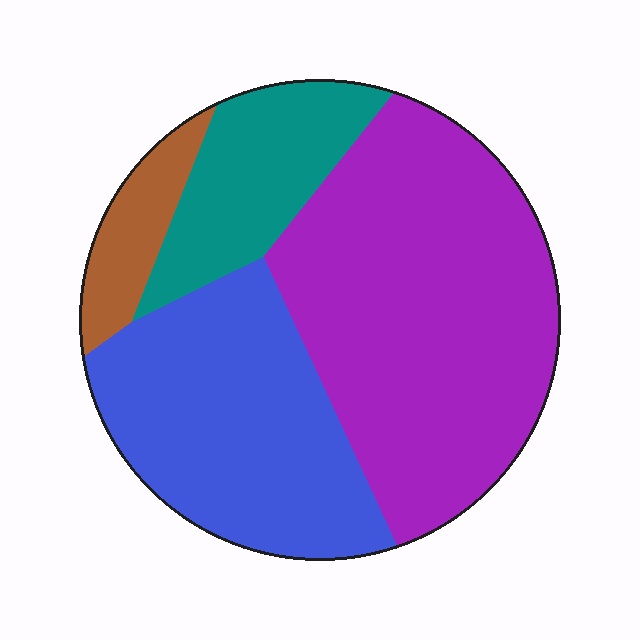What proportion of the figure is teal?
Teal covers about 15% of the figure.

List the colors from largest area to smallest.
From largest to smallest: purple, blue, teal, brown.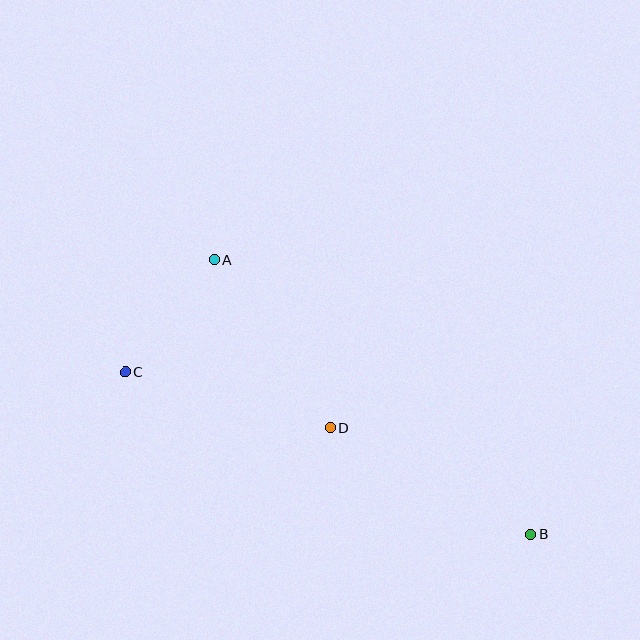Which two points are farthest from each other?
Points B and C are farthest from each other.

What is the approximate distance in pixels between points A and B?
The distance between A and B is approximately 419 pixels.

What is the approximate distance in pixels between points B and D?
The distance between B and D is approximately 228 pixels.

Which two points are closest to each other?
Points A and C are closest to each other.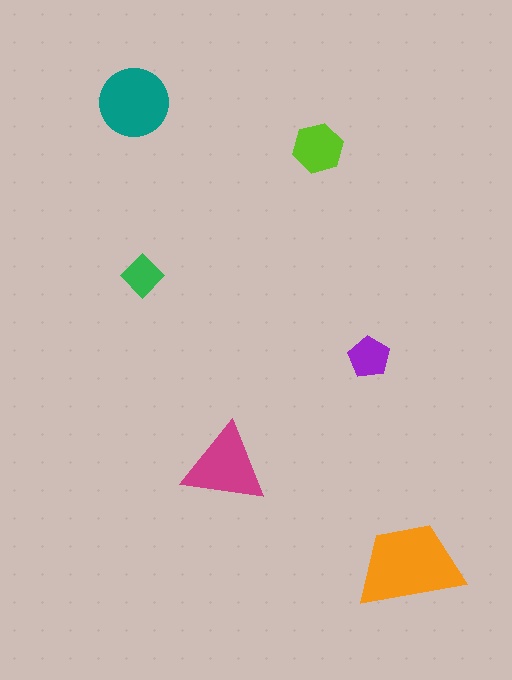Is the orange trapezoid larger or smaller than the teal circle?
Larger.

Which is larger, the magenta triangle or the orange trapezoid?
The orange trapezoid.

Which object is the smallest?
The green diamond.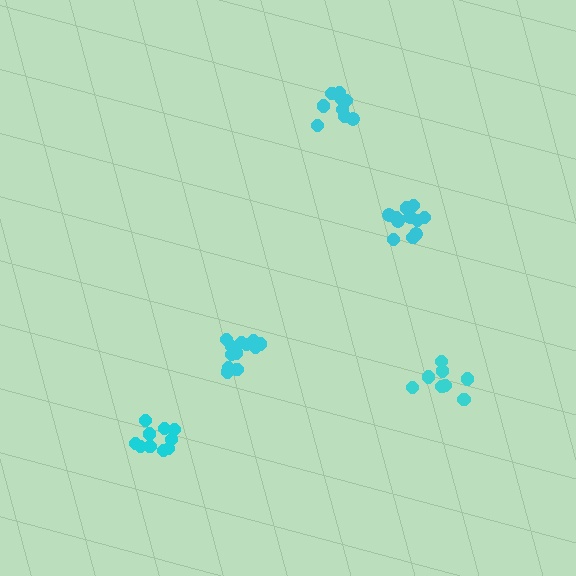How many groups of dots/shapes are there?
There are 5 groups.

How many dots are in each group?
Group 1: 13 dots, Group 2: 9 dots, Group 3: 11 dots, Group 4: 10 dots, Group 5: 8 dots (51 total).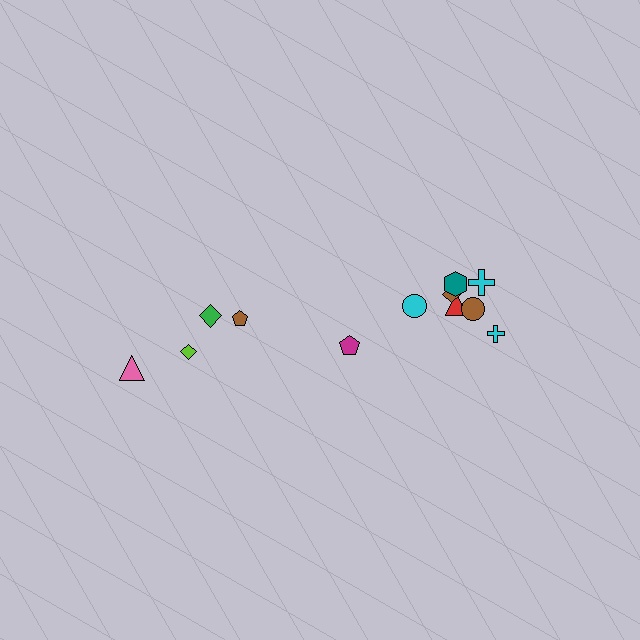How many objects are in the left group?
There are 4 objects.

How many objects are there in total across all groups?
There are 12 objects.